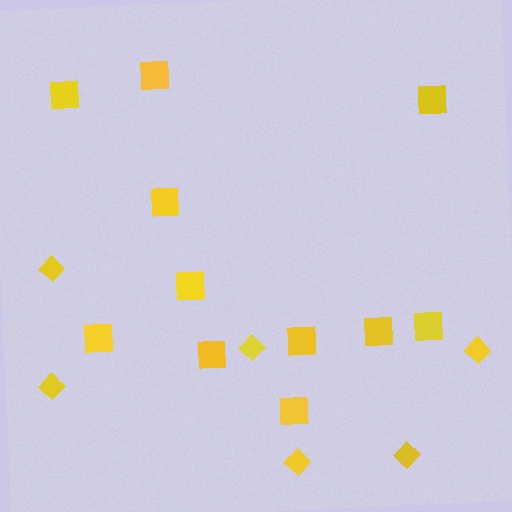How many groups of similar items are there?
There are 2 groups: one group of diamonds (6) and one group of squares (11).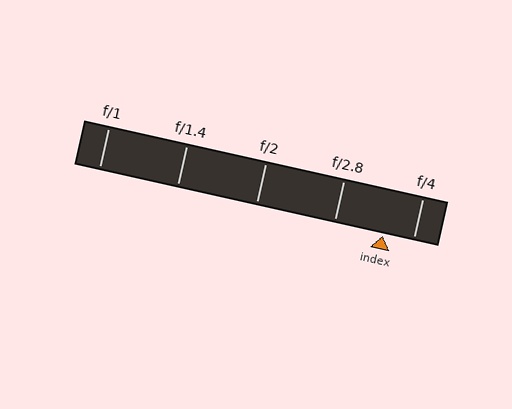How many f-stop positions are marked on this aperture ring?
There are 5 f-stop positions marked.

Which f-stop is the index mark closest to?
The index mark is closest to f/4.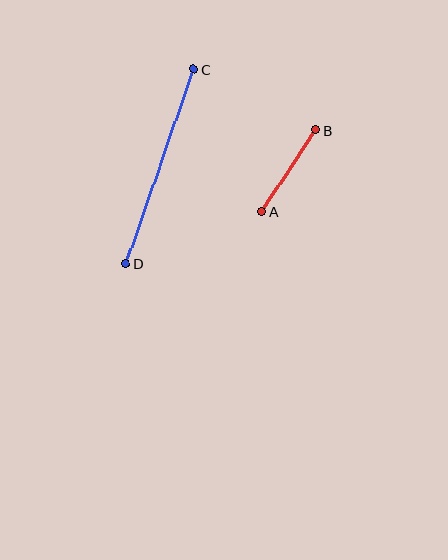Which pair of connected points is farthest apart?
Points C and D are farthest apart.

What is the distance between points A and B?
The distance is approximately 98 pixels.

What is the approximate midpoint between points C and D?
The midpoint is at approximately (160, 166) pixels.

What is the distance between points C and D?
The distance is approximately 206 pixels.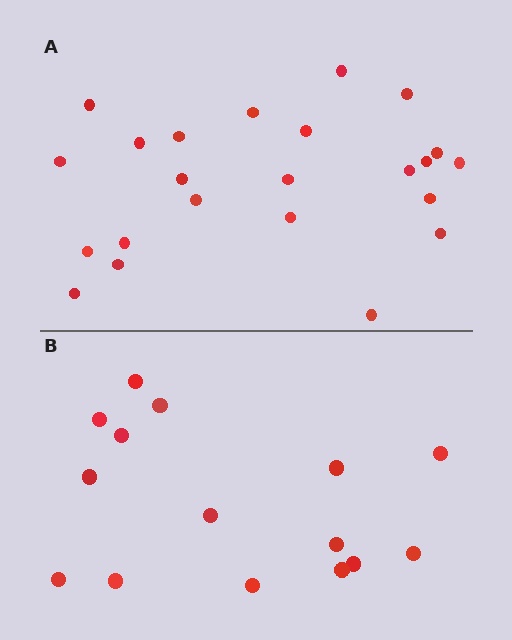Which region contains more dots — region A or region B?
Region A (the top region) has more dots.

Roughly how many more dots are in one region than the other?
Region A has roughly 8 or so more dots than region B.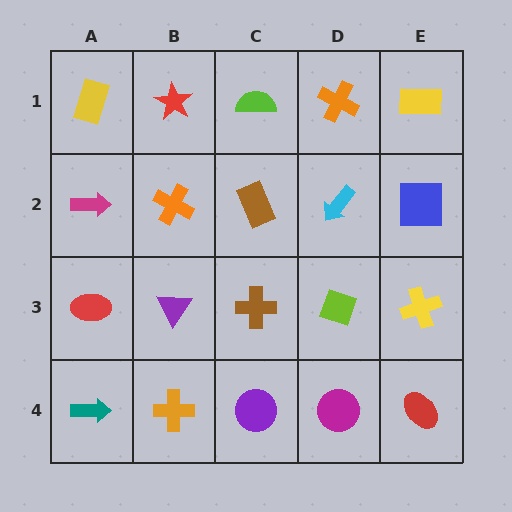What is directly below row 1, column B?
An orange cross.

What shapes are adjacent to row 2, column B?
A red star (row 1, column B), a purple triangle (row 3, column B), a magenta arrow (row 2, column A), a brown rectangle (row 2, column C).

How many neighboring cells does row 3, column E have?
3.